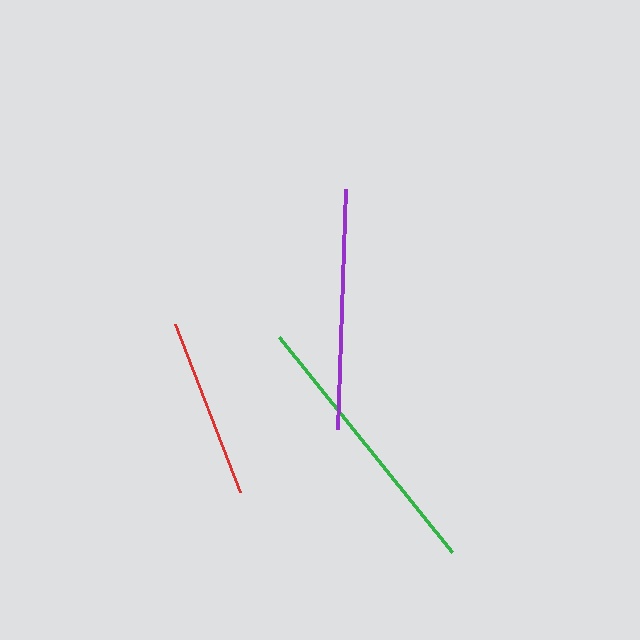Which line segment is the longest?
The green line is the longest at approximately 276 pixels.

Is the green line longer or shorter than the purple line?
The green line is longer than the purple line.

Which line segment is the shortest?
The red line is the shortest at approximately 179 pixels.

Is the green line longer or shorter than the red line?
The green line is longer than the red line.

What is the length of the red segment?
The red segment is approximately 179 pixels long.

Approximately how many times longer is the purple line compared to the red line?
The purple line is approximately 1.3 times the length of the red line.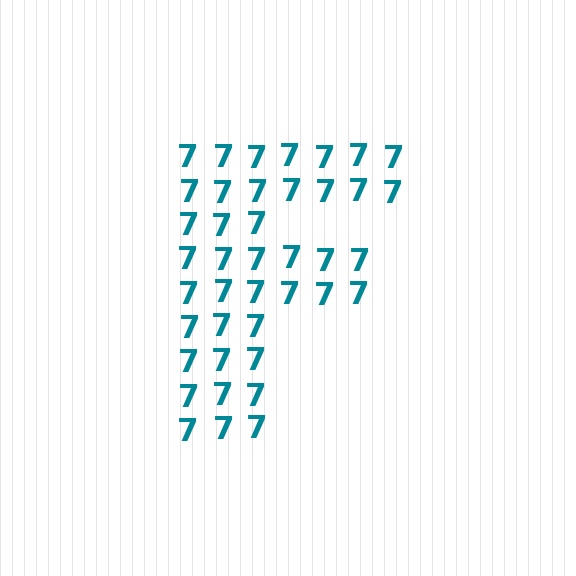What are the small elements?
The small elements are digit 7's.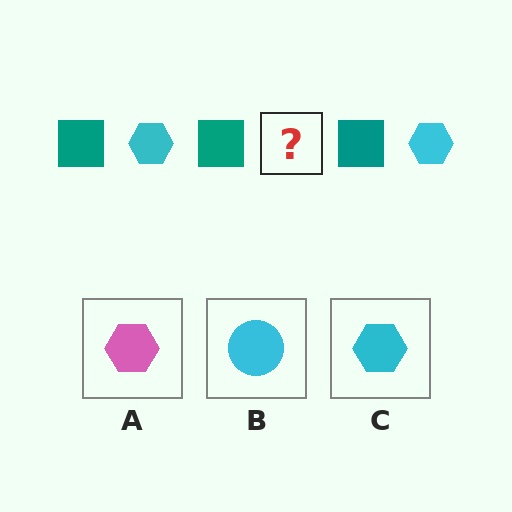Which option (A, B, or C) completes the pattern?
C.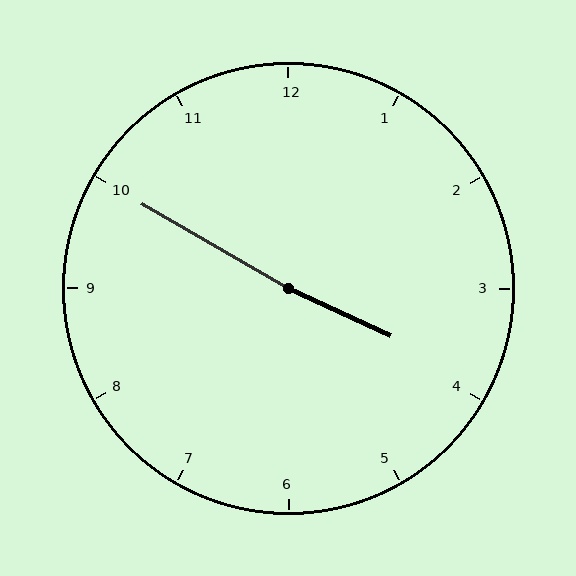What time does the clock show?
3:50.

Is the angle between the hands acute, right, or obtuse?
It is obtuse.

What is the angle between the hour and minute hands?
Approximately 175 degrees.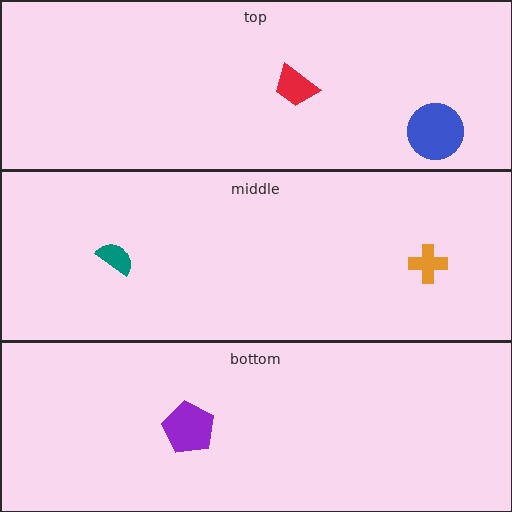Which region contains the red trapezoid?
The top region.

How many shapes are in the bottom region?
1.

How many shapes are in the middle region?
2.